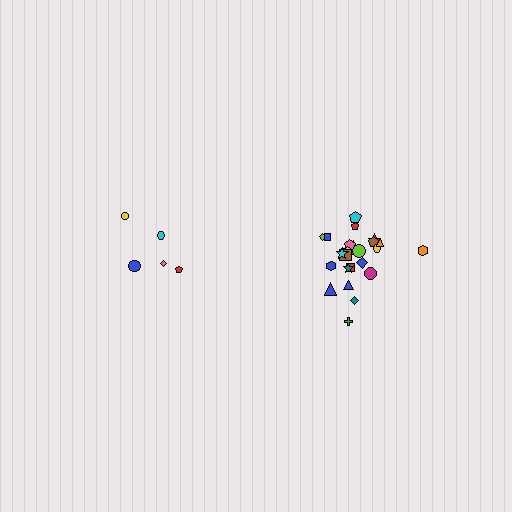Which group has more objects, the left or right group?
The right group.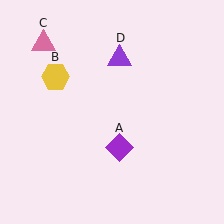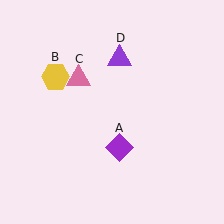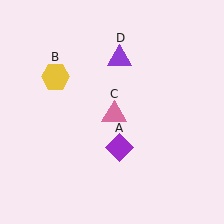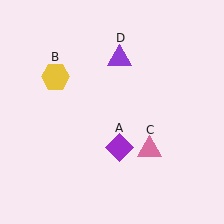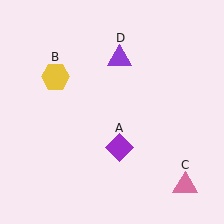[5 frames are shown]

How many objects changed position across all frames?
1 object changed position: pink triangle (object C).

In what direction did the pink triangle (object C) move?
The pink triangle (object C) moved down and to the right.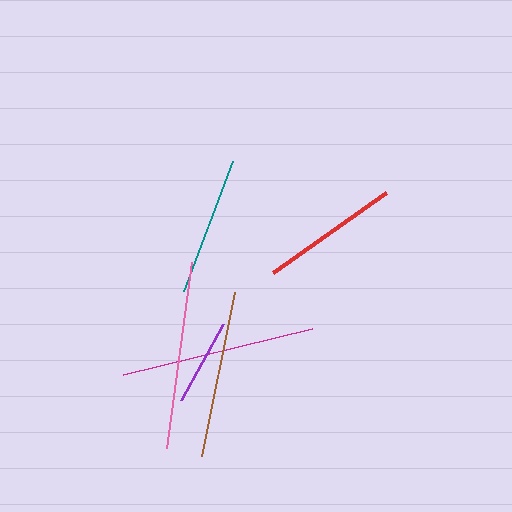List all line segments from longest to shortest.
From longest to shortest: magenta, pink, brown, teal, red, purple.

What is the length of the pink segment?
The pink segment is approximately 188 pixels long.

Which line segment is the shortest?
The purple line is the shortest at approximately 87 pixels.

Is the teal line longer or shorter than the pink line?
The pink line is longer than the teal line.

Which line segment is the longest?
The magenta line is the longest at approximately 195 pixels.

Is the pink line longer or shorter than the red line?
The pink line is longer than the red line.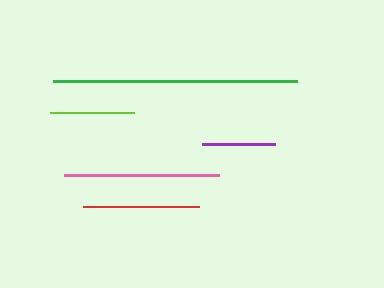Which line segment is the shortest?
The purple line is the shortest at approximately 73 pixels.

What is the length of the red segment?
The red segment is approximately 116 pixels long.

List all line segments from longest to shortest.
From longest to shortest: green, pink, red, lime, purple.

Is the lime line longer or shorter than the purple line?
The lime line is longer than the purple line.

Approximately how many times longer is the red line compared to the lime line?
The red line is approximately 1.4 times the length of the lime line.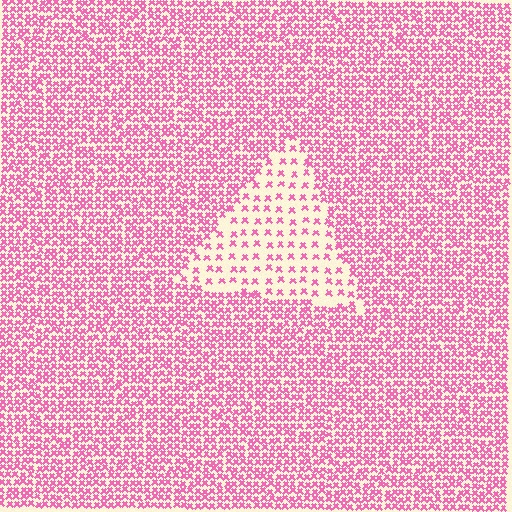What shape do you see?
I see a triangle.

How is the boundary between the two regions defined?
The boundary is defined by a change in element density (approximately 2.7x ratio). All elements are the same color, size, and shape.